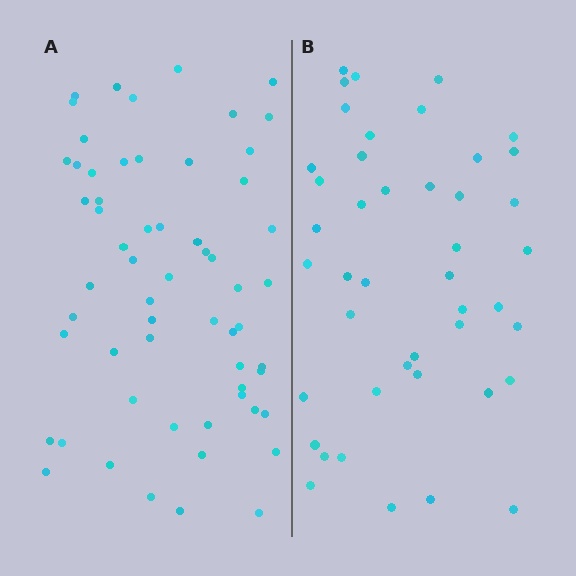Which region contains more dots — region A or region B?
Region A (the left region) has more dots.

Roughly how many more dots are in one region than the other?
Region A has approximately 15 more dots than region B.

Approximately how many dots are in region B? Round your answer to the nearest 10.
About 40 dots. (The exact count is 44, which rounds to 40.)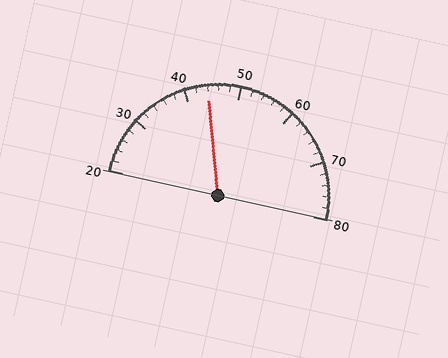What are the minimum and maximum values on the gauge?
The gauge ranges from 20 to 80.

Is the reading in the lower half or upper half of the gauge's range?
The reading is in the lower half of the range (20 to 80).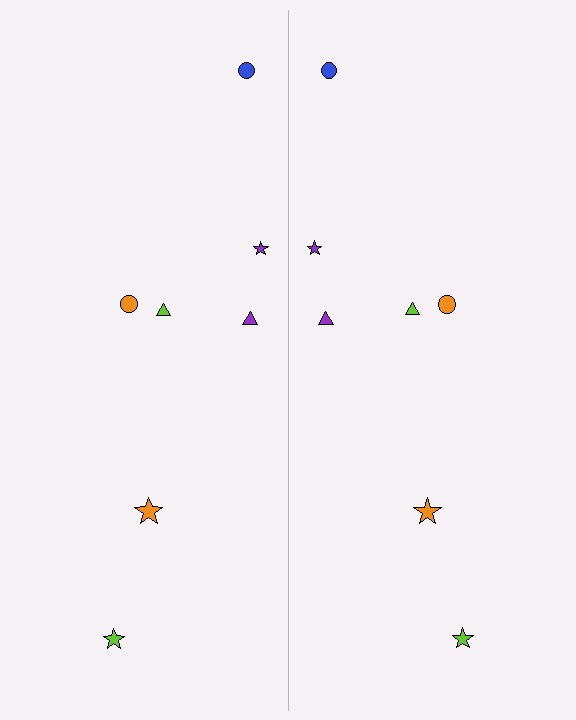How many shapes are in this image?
There are 14 shapes in this image.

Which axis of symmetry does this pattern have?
The pattern has a vertical axis of symmetry running through the center of the image.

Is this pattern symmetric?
Yes, this pattern has bilateral (reflection) symmetry.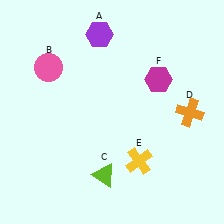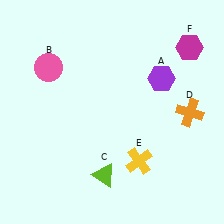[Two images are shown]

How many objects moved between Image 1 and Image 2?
2 objects moved between the two images.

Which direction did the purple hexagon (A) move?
The purple hexagon (A) moved right.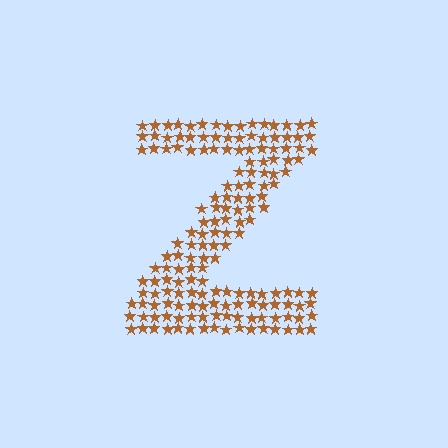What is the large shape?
The large shape is the letter Z.